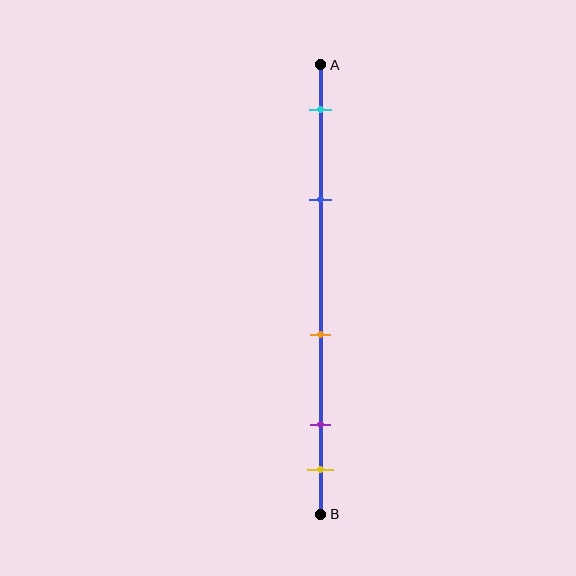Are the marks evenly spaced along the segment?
No, the marks are not evenly spaced.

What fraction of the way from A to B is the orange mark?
The orange mark is approximately 60% (0.6) of the way from A to B.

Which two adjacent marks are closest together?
The purple and yellow marks are the closest adjacent pair.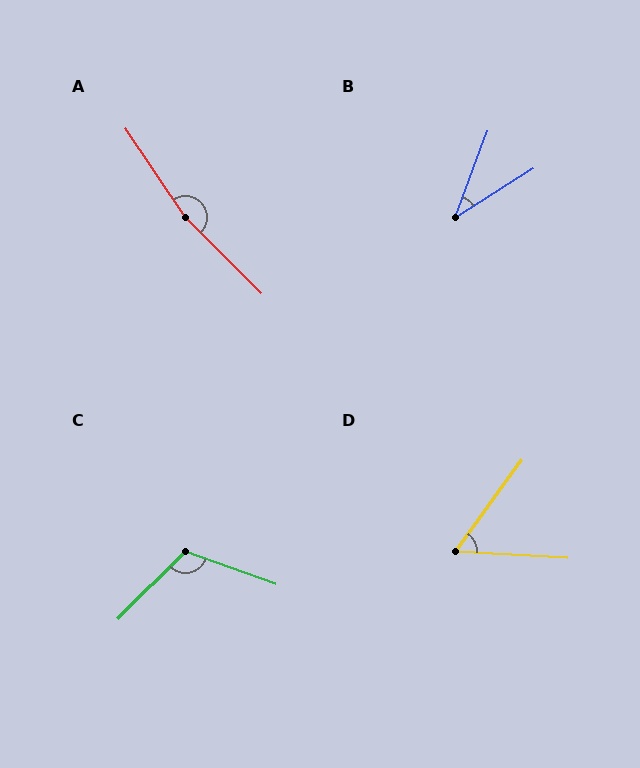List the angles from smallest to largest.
B (37°), D (57°), C (115°), A (169°).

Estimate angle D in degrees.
Approximately 57 degrees.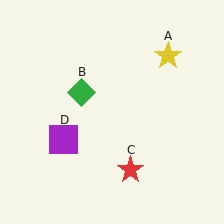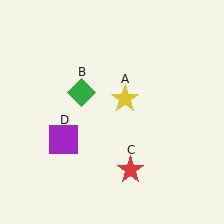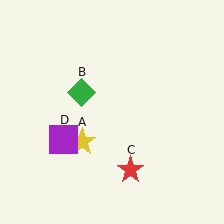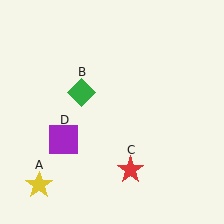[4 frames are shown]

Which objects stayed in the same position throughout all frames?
Green diamond (object B) and red star (object C) and purple square (object D) remained stationary.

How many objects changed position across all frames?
1 object changed position: yellow star (object A).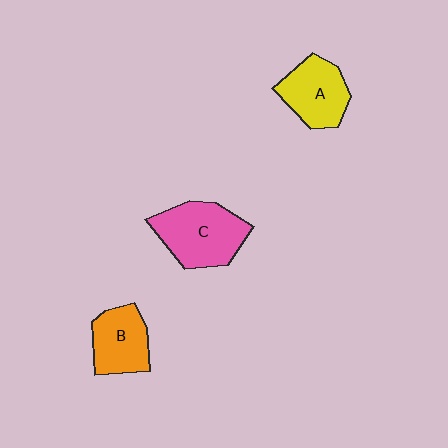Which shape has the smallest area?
Shape B (orange).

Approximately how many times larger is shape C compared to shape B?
Approximately 1.4 times.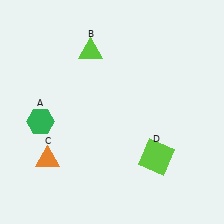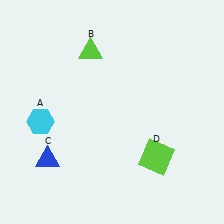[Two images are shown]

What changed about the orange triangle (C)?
In Image 1, C is orange. In Image 2, it changed to blue.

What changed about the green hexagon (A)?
In Image 1, A is green. In Image 2, it changed to cyan.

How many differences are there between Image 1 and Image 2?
There are 2 differences between the two images.